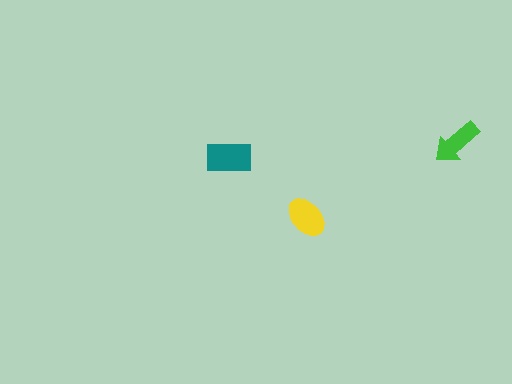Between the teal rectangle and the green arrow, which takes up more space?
The teal rectangle.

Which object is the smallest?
The green arrow.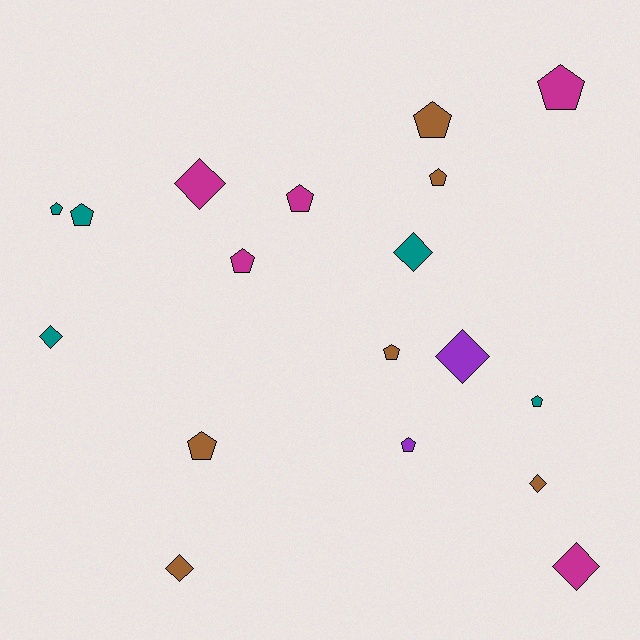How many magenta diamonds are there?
There are 2 magenta diamonds.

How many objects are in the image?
There are 18 objects.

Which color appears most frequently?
Brown, with 6 objects.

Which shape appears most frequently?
Pentagon, with 11 objects.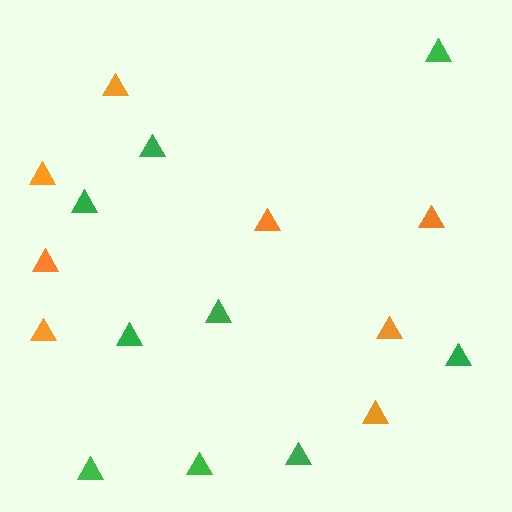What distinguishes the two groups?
There are 2 groups: one group of orange triangles (8) and one group of green triangles (9).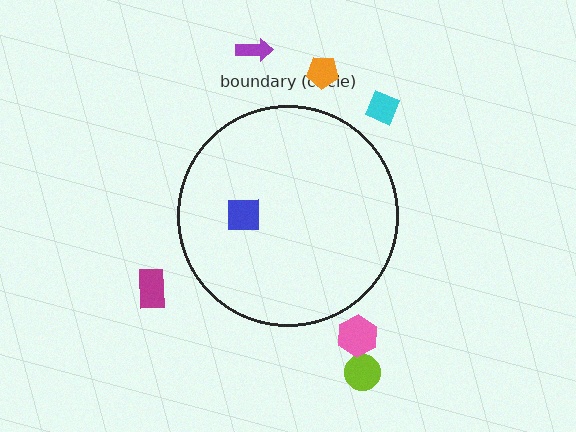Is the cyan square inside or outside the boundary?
Outside.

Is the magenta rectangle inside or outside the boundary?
Outside.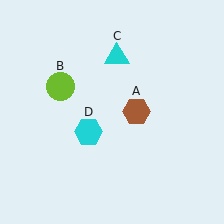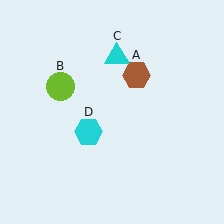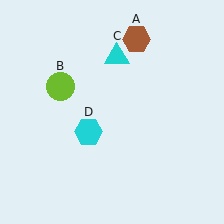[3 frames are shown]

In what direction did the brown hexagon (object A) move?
The brown hexagon (object A) moved up.